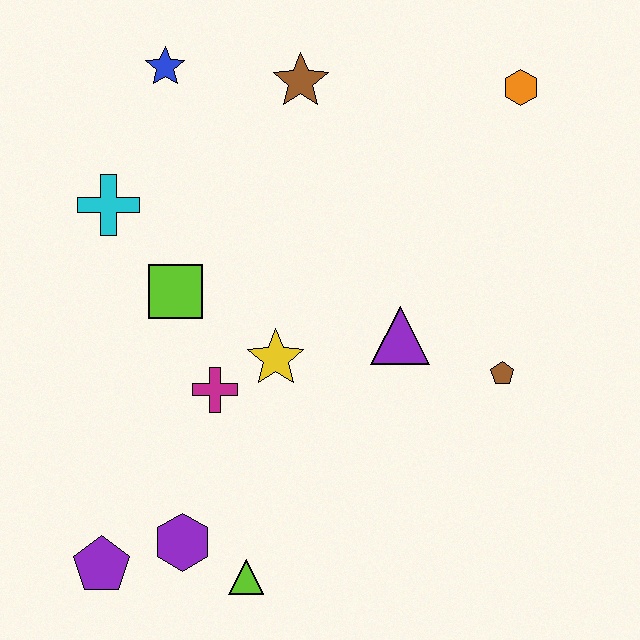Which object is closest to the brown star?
The blue star is closest to the brown star.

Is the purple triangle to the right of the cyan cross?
Yes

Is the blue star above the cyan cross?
Yes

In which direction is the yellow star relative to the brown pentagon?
The yellow star is to the left of the brown pentagon.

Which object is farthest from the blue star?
The lime triangle is farthest from the blue star.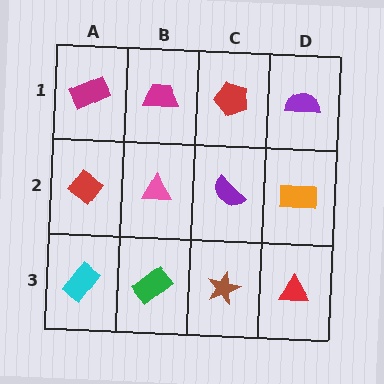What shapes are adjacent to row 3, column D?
An orange rectangle (row 2, column D), a brown star (row 3, column C).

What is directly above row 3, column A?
A red diamond.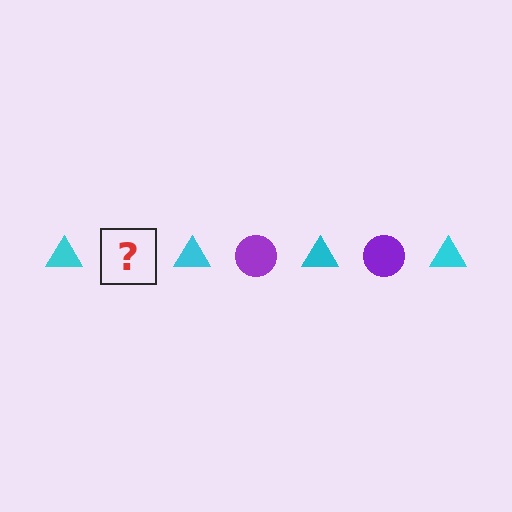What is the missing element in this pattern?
The missing element is a purple circle.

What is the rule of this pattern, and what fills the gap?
The rule is that the pattern alternates between cyan triangle and purple circle. The gap should be filled with a purple circle.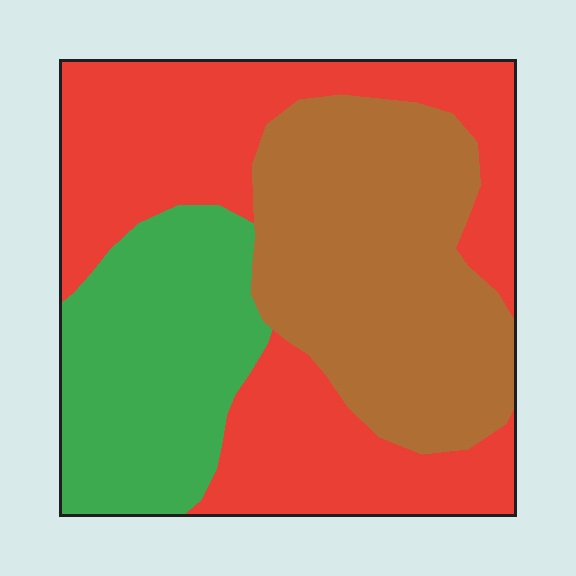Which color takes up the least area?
Green, at roughly 25%.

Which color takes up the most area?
Red, at roughly 40%.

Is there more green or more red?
Red.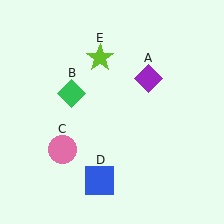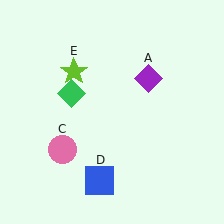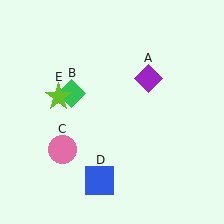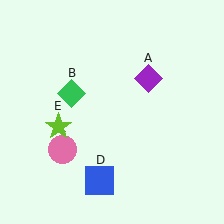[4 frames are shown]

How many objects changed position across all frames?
1 object changed position: lime star (object E).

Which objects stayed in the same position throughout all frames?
Purple diamond (object A) and green diamond (object B) and pink circle (object C) and blue square (object D) remained stationary.